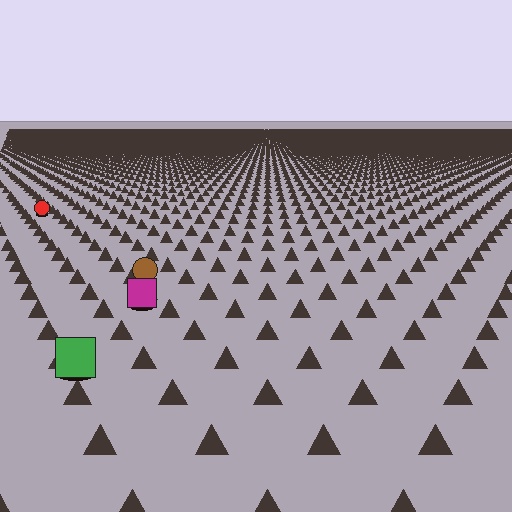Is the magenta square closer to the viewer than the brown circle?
Yes. The magenta square is closer — you can tell from the texture gradient: the ground texture is coarser near it.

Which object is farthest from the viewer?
The red circle is farthest from the viewer. It appears smaller and the ground texture around it is denser.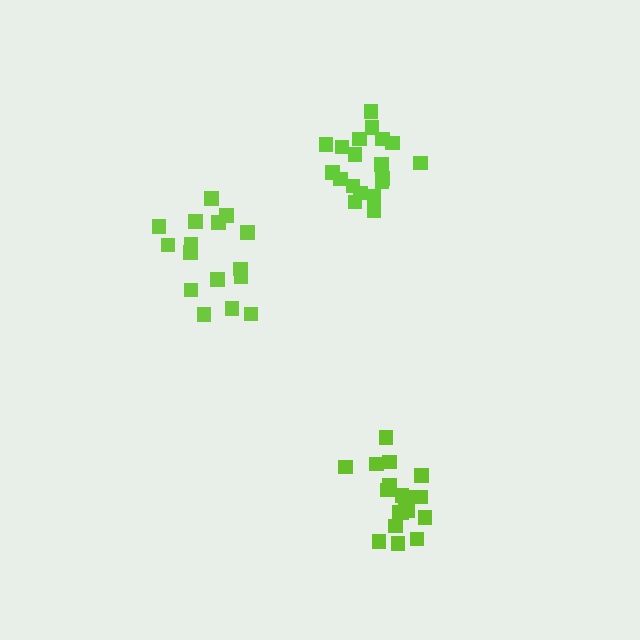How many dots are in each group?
Group 1: 16 dots, Group 2: 19 dots, Group 3: 19 dots (54 total).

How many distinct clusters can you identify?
There are 3 distinct clusters.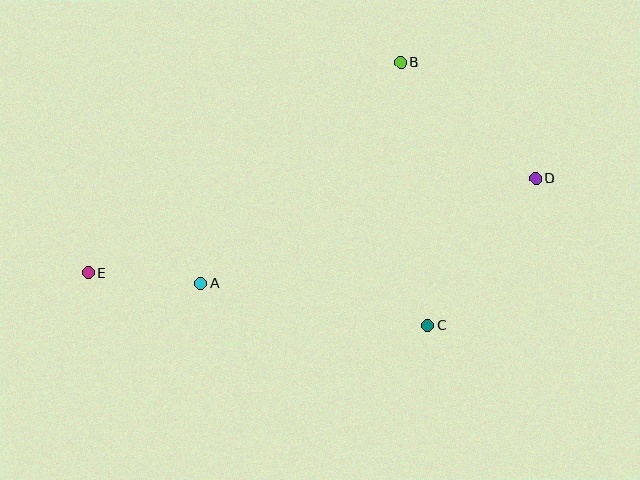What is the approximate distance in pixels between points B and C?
The distance between B and C is approximately 264 pixels.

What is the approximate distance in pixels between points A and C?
The distance between A and C is approximately 230 pixels.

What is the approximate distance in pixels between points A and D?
The distance between A and D is approximately 351 pixels.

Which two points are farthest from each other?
Points D and E are farthest from each other.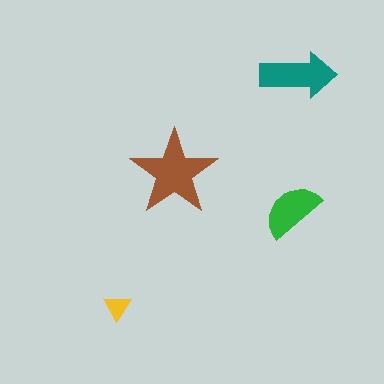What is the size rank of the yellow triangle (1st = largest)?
4th.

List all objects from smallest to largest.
The yellow triangle, the green semicircle, the teal arrow, the brown star.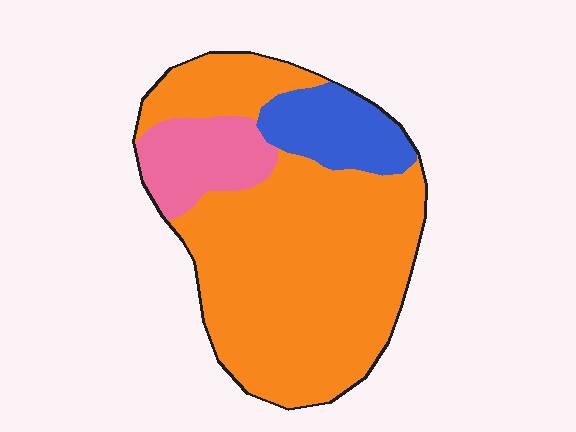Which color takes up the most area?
Orange, at roughly 75%.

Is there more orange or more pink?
Orange.